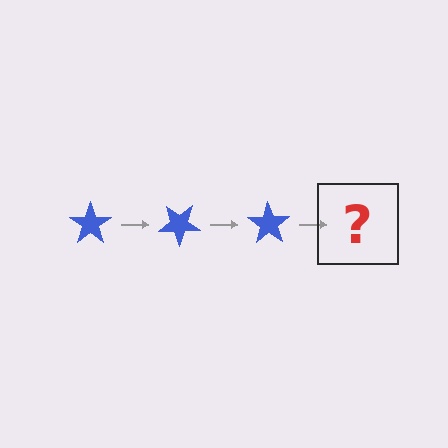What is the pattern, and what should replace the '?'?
The pattern is that the star rotates 35 degrees each step. The '?' should be a blue star rotated 105 degrees.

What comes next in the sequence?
The next element should be a blue star rotated 105 degrees.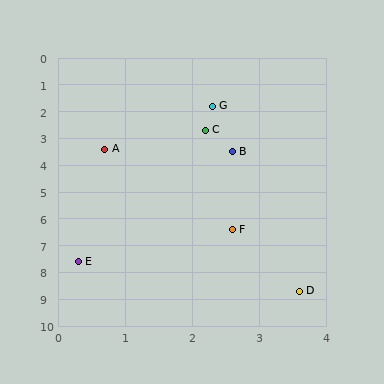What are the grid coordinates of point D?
Point D is at approximately (3.6, 8.7).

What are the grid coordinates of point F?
Point F is at approximately (2.6, 6.4).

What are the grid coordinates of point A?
Point A is at approximately (0.7, 3.4).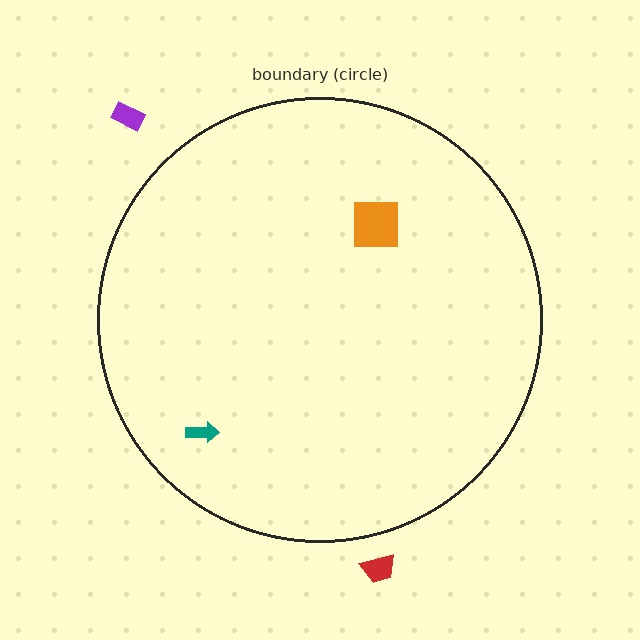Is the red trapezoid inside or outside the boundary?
Outside.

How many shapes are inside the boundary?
2 inside, 2 outside.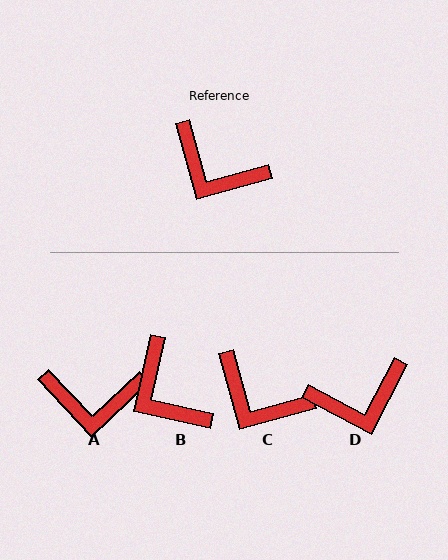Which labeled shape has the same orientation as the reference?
C.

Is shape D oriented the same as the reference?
No, it is off by about 47 degrees.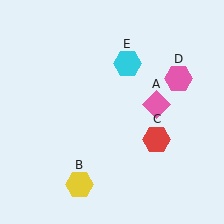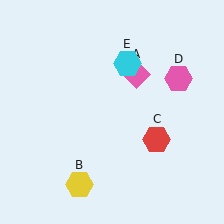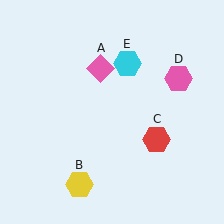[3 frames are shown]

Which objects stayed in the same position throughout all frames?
Yellow hexagon (object B) and red hexagon (object C) and pink hexagon (object D) and cyan hexagon (object E) remained stationary.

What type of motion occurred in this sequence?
The pink diamond (object A) rotated counterclockwise around the center of the scene.